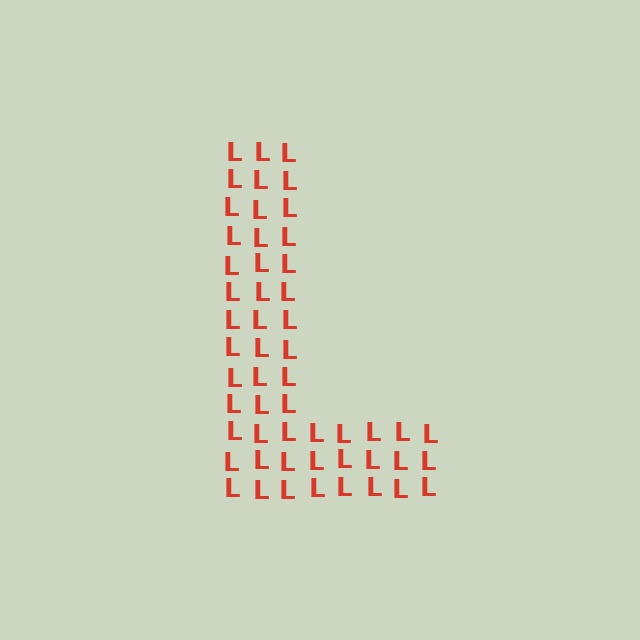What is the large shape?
The large shape is the letter L.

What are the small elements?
The small elements are letter L's.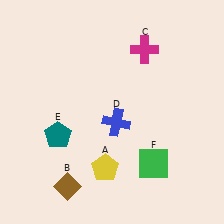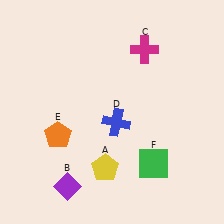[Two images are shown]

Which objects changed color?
B changed from brown to purple. E changed from teal to orange.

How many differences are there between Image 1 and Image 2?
There are 2 differences between the two images.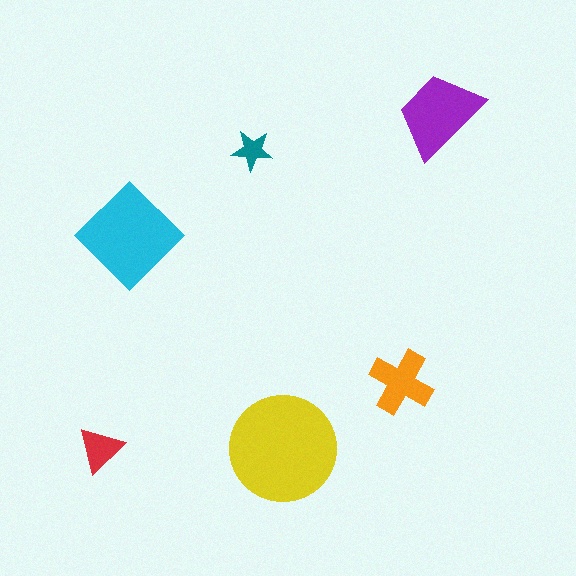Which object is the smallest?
The teal star.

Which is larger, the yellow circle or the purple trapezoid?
The yellow circle.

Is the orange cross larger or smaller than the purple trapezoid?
Smaller.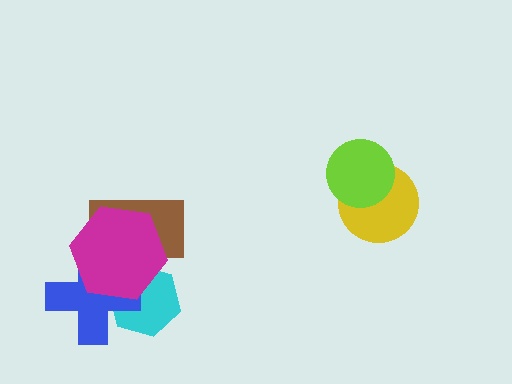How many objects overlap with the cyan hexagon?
3 objects overlap with the cyan hexagon.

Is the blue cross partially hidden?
Yes, it is partially covered by another shape.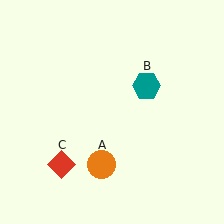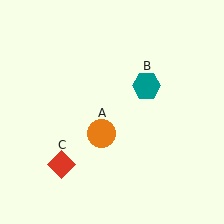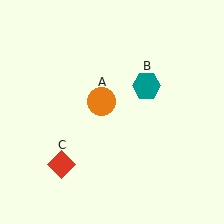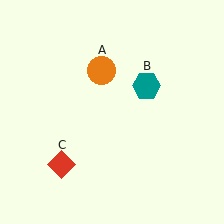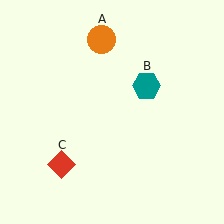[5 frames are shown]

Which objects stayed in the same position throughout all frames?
Teal hexagon (object B) and red diamond (object C) remained stationary.